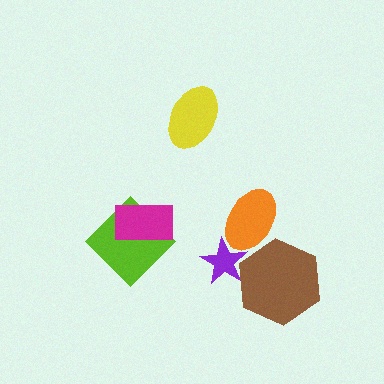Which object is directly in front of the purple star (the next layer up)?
The brown hexagon is directly in front of the purple star.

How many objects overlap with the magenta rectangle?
1 object overlaps with the magenta rectangle.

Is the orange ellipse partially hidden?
No, no other shape covers it.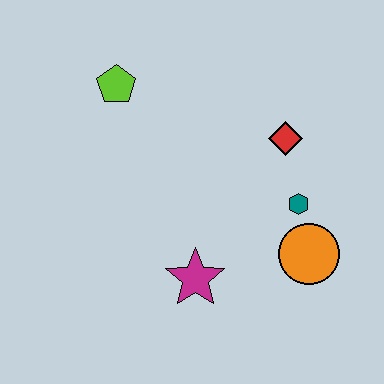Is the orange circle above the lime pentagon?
No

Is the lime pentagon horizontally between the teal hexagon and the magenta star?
No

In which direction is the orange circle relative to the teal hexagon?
The orange circle is below the teal hexagon.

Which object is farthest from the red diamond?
The lime pentagon is farthest from the red diamond.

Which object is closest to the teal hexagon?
The orange circle is closest to the teal hexagon.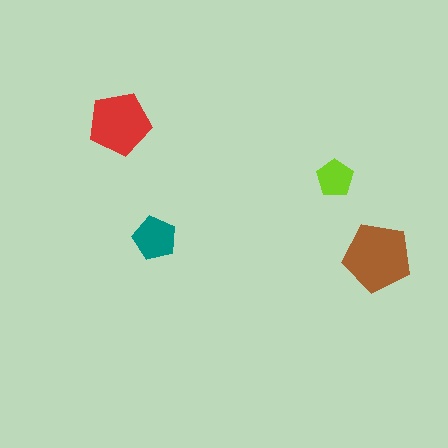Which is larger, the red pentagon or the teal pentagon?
The red one.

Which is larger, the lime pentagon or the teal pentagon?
The teal one.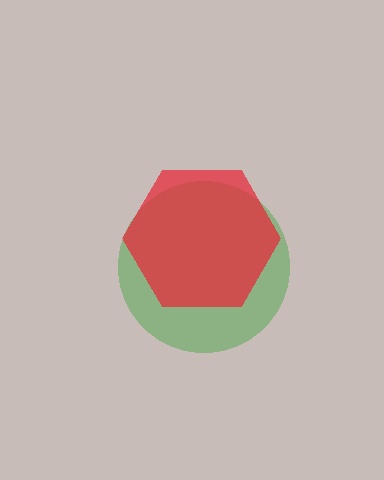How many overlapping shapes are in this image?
There are 2 overlapping shapes in the image.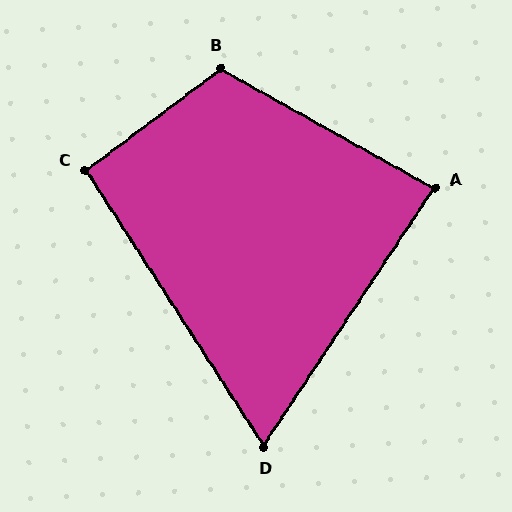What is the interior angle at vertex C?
Approximately 94 degrees (approximately right).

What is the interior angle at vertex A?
Approximately 86 degrees (approximately right).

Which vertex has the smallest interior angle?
D, at approximately 66 degrees.